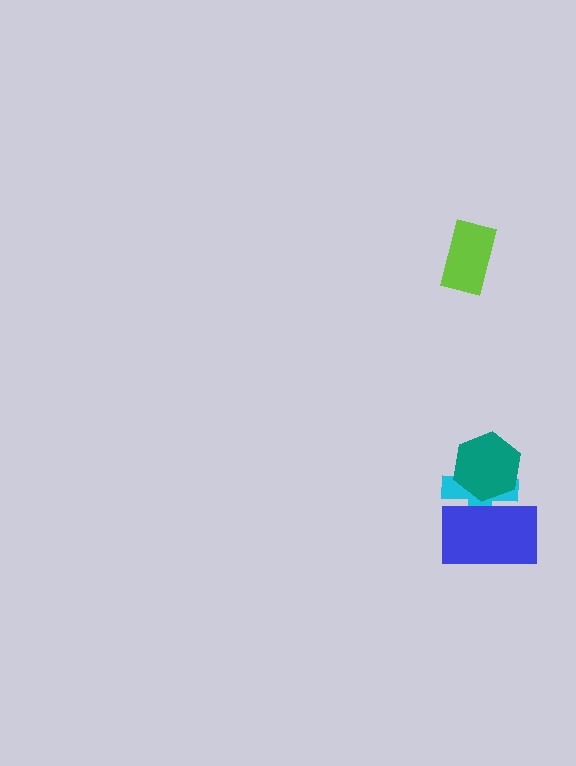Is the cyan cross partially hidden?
Yes, it is partially covered by another shape.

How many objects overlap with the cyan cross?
2 objects overlap with the cyan cross.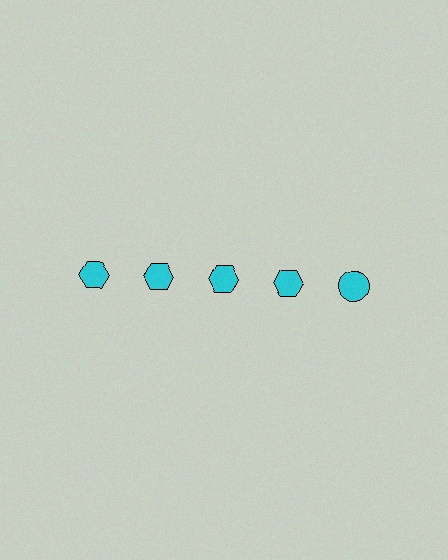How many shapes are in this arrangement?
There are 5 shapes arranged in a grid pattern.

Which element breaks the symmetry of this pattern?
The cyan circle in the top row, rightmost column breaks the symmetry. All other shapes are cyan hexagons.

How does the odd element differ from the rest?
It has a different shape: circle instead of hexagon.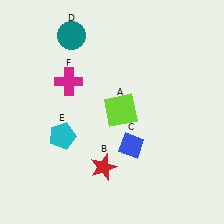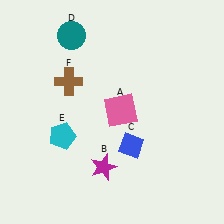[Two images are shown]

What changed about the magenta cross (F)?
In Image 1, F is magenta. In Image 2, it changed to brown.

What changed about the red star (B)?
In Image 1, B is red. In Image 2, it changed to magenta.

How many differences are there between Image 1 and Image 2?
There are 3 differences between the two images.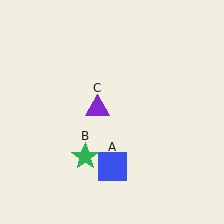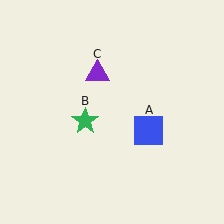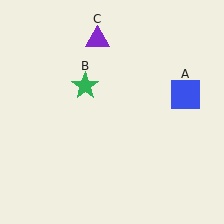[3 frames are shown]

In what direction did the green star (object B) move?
The green star (object B) moved up.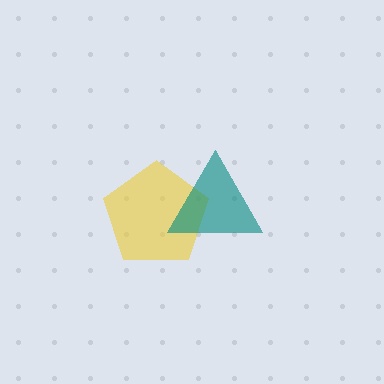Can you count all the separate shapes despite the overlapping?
Yes, there are 2 separate shapes.